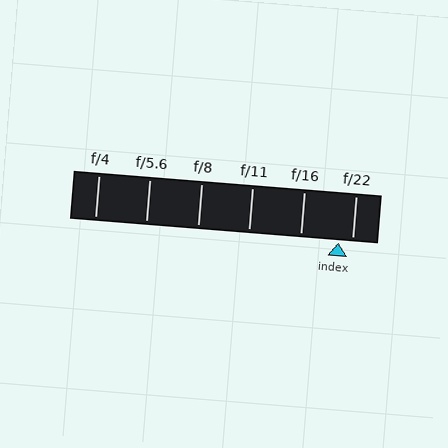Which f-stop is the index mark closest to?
The index mark is closest to f/22.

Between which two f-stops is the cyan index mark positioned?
The index mark is between f/16 and f/22.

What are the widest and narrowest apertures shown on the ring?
The widest aperture shown is f/4 and the narrowest is f/22.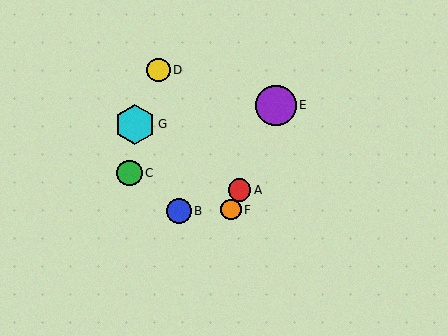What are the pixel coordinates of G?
Object G is at (135, 124).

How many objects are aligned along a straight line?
3 objects (A, E, F) are aligned along a straight line.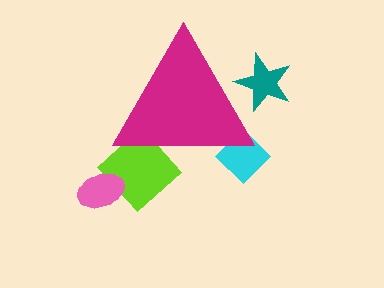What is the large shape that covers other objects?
A magenta triangle.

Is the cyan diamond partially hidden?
Yes, the cyan diamond is partially hidden behind the magenta triangle.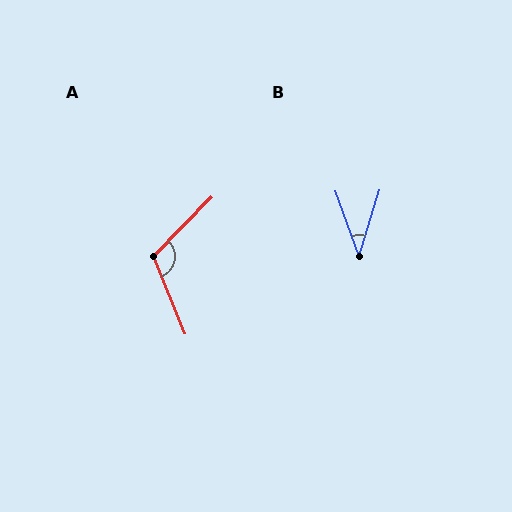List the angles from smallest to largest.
B (37°), A (113°).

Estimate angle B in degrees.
Approximately 37 degrees.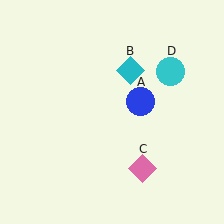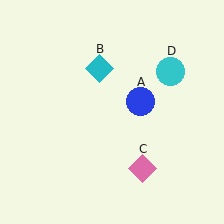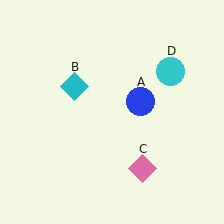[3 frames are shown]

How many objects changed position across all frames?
1 object changed position: cyan diamond (object B).